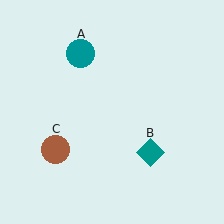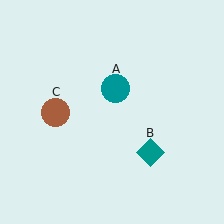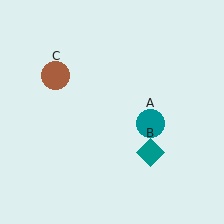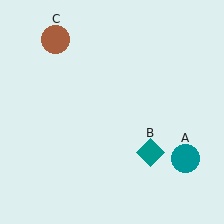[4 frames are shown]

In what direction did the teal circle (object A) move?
The teal circle (object A) moved down and to the right.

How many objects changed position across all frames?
2 objects changed position: teal circle (object A), brown circle (object C).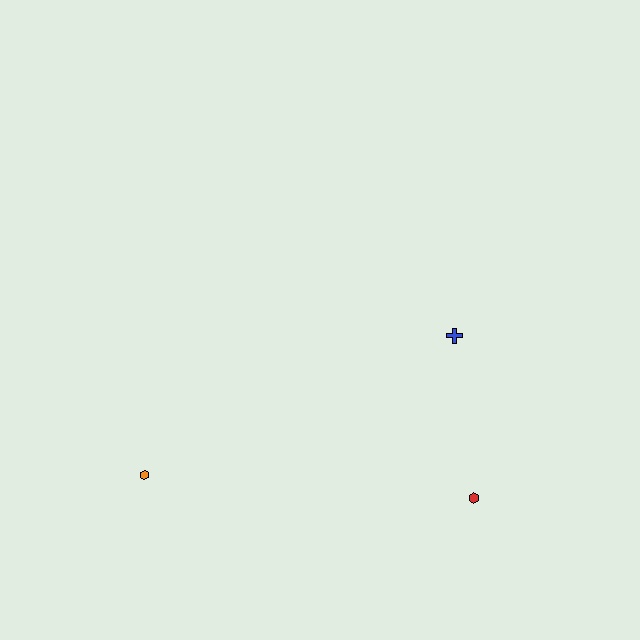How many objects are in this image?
There are 3 objects.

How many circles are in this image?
There are no circles.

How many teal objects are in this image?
There are no teal objects.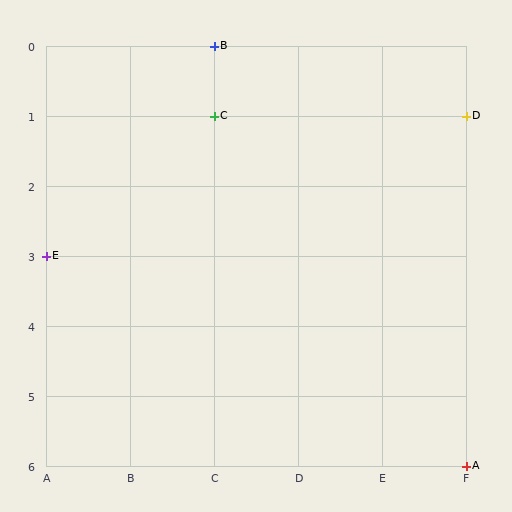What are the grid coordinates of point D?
Point D is at grid coordinates (F, 1).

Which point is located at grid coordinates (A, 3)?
Point E is at (A, 3).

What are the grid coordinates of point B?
Point B is at grid coordinates (C, 0).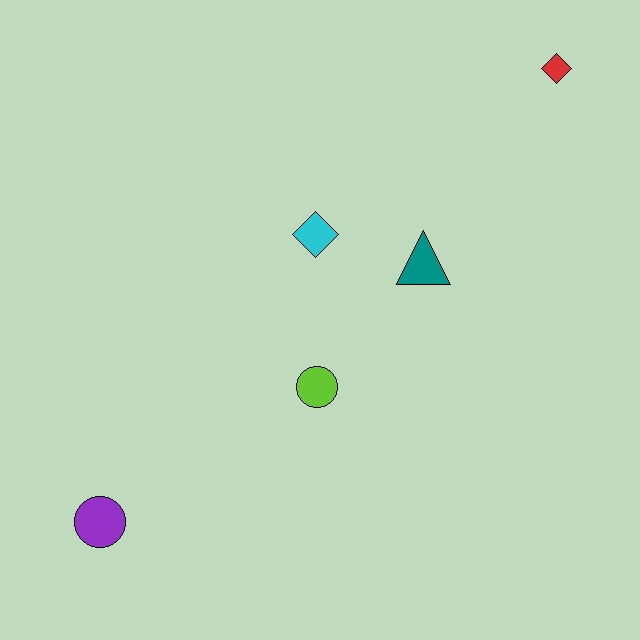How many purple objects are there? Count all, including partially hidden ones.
There is 1 purple object.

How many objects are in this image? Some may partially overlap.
There are 5 objects.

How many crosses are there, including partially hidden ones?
There are no crosses.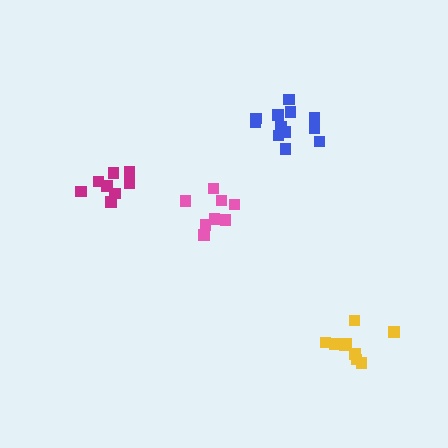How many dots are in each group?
Group 1: 8 dots, Group 2: 9 dots, Group 3: 13 dots, Group 4: 8 dots (38 total).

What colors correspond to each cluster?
The clusters are colored: pink, yellow, blue, magenta.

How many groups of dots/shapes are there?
There are 4 groups.